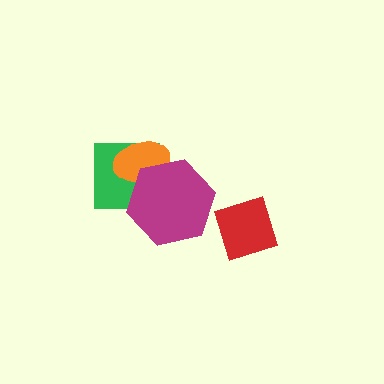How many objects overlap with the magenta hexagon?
2 objects overlap with the magenta hexagon.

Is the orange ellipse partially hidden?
Yes, it is partially covered by another shape.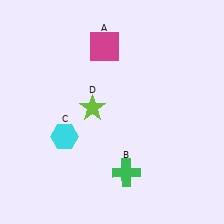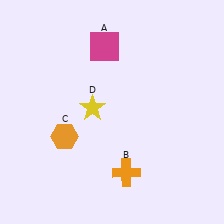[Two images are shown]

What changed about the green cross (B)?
In Image 1, B is green. In Image 2, it changed to orange.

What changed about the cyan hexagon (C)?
In Image 1, C is cyan. In Image 2, it changed to orange.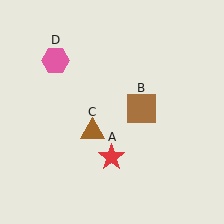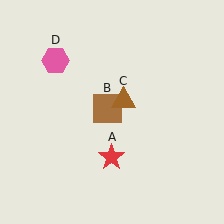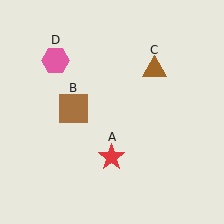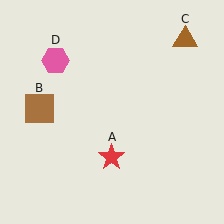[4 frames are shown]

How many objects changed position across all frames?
2 objects changed position: brown square (object B), brown triangle (object C).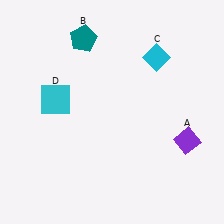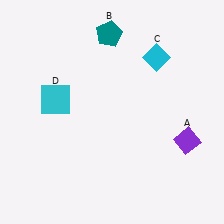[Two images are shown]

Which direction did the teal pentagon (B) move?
The teal pentagon (B) moved right.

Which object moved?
The teal pentagon (B) moved right.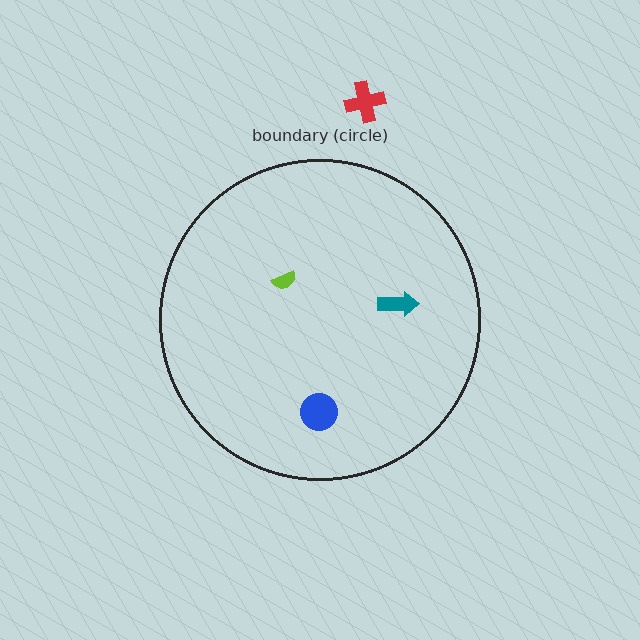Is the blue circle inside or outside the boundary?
Inside.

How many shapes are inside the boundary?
3 inside, 1 outside.